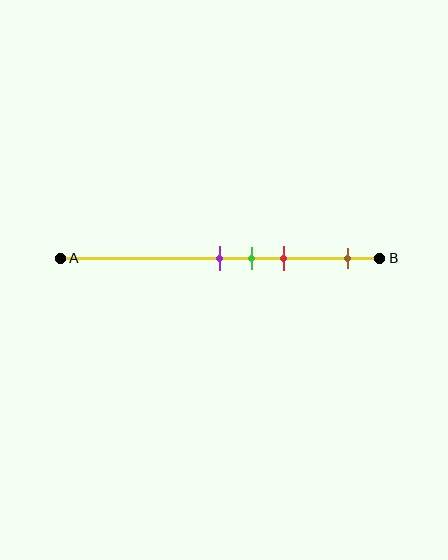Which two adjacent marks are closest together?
The purple and green marks are the closest adjacent pair.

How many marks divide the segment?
There are 4 marks dividing the segment.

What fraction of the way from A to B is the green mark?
The green mark is approximately 60% (0.6) of the way from A to B.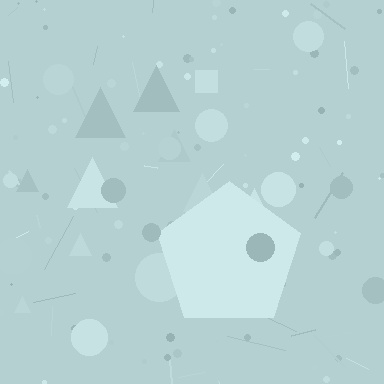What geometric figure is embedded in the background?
A pentagon is embedded in the background.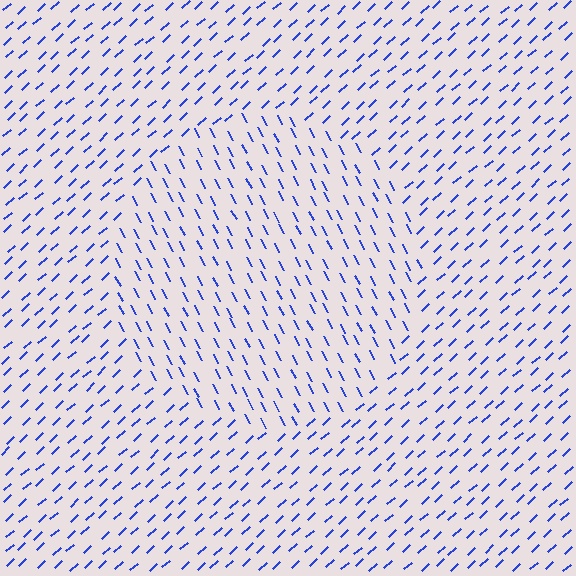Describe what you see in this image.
The image is filled with small blue line segments. A circle region in the image has lines oriented differently from the surrounding lines, creating a visible texture boundary.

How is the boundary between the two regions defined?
The boundary is defined purely by a change in line orientation (approximately 75 degrees difference). All lines are the same color and thickness.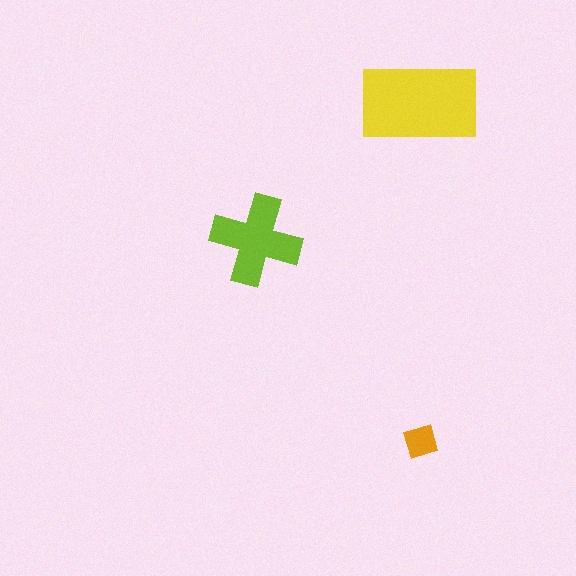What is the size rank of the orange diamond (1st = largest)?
3rd.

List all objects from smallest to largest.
The orange diamond, the lime cross, the yellow rectangle.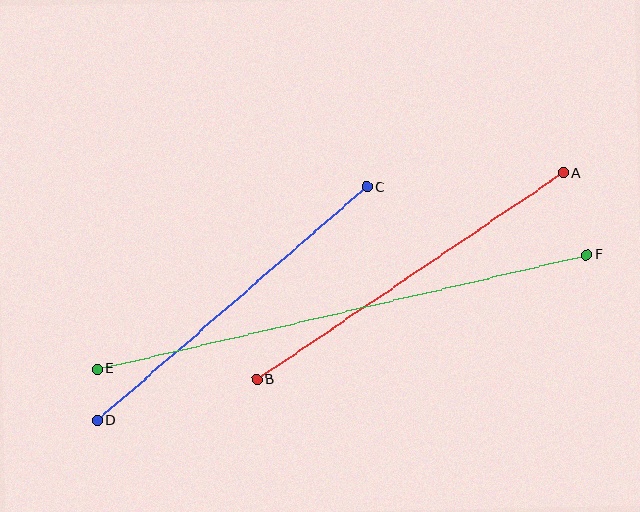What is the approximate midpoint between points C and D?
The midpoint is at approximately (232, 304) pixels.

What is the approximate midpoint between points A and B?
The midpoint is at approximately (410, 276) pixels.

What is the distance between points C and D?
The distance is approximately 356 pixels.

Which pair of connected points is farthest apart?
Points E and F are farthest apart.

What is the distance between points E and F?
The distance is approximately 502 pixels.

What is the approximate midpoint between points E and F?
The midpoint is at approximately (342, 312) pixels.